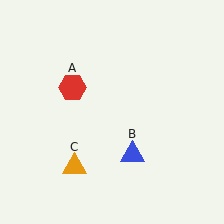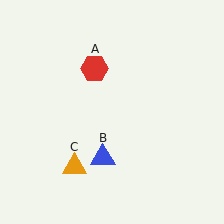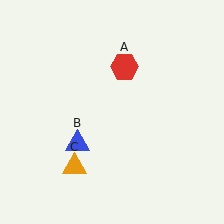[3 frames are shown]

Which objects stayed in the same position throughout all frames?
Orange triangle (object C) remained stationary.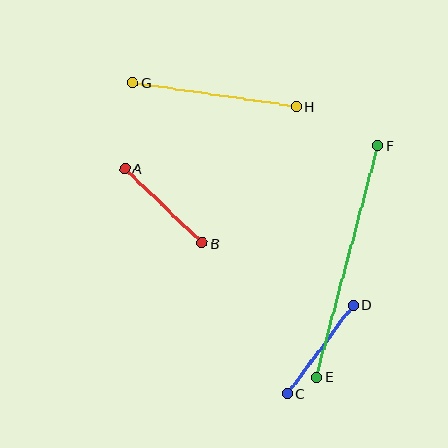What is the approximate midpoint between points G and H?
The midpoint is at approximately (215, 95) pixels.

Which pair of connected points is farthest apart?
Points E and F are farthest apart.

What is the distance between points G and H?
The distance is approximately 165 pixels.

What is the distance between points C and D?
The distance is approximately 110 pixels.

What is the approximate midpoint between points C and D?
The midpoint is at approximately (320, 349) pixels.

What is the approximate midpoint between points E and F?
The midpoint is at approximately (347, 261) pixels.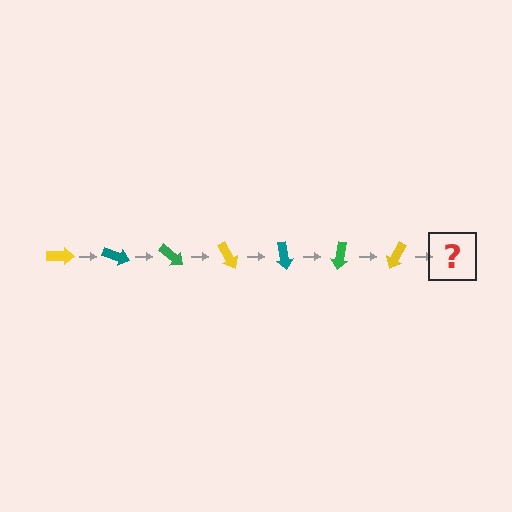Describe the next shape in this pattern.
It should be a teal arrow, rotated 140 degrees from the start.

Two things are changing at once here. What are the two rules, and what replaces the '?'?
The two rules are that it rotates 20 degrees each step and the color cycles through yellow, teal, and green. The '?' should be a teal arrow, rotated 140 degrees from the start.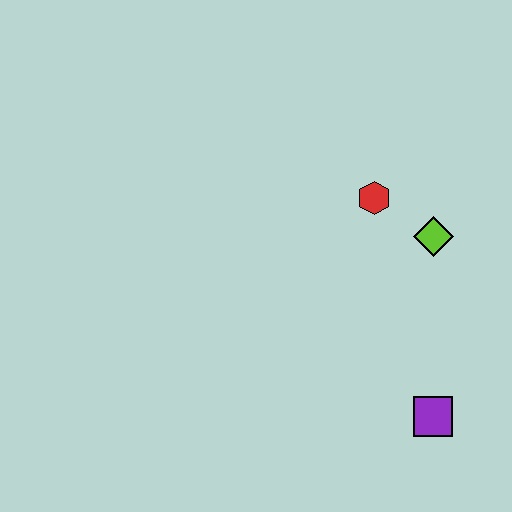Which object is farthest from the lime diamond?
The purple square is farthest from the lime diamond.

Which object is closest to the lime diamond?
The red hexagon is closest to the lime diamond.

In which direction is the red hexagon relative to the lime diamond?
The red hexagon is to the left of the lime diamond.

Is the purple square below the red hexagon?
Yes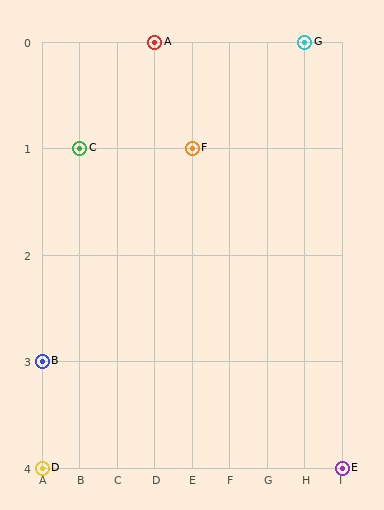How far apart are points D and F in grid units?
Points D and F are 4 columns and 3 rows apart (about 5.0 grid units diagonally).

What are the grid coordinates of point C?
Point C is at grid coordinates (B, 1).